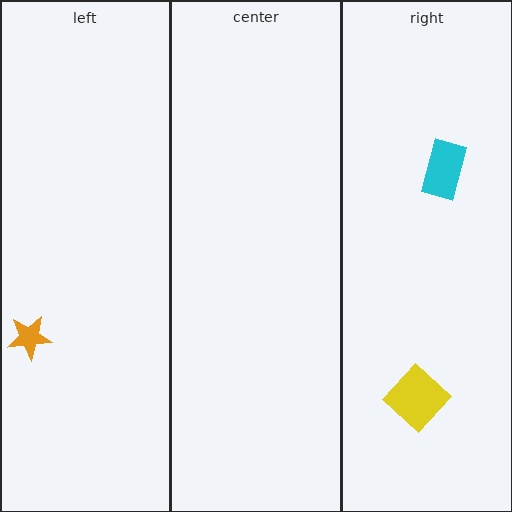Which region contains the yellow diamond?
The right region.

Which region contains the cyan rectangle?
The right region.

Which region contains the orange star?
The left region.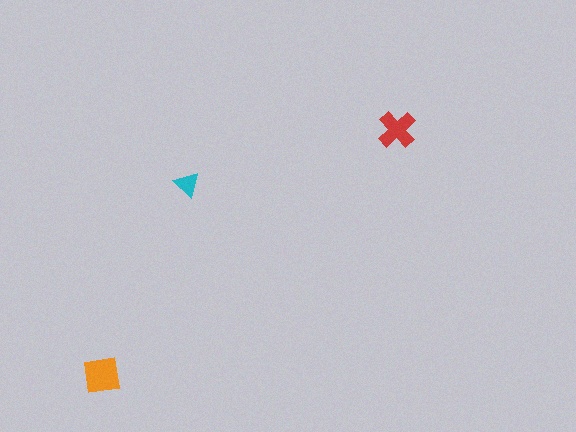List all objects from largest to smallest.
The orange square, the red cross, the cyan triangle.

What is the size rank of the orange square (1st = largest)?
1st.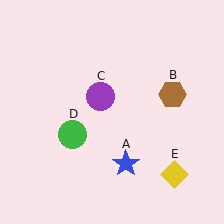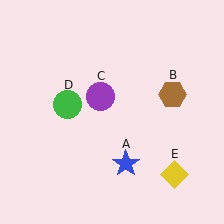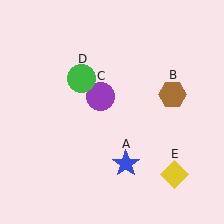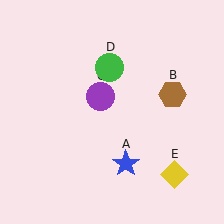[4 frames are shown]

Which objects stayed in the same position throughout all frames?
Blue star (object A) and brown hexagon (object B) and purple circle (object C) and yellow diamond (object E) remained stationary.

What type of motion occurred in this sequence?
The green circle (object D) rotated clockwise around the center of the scene.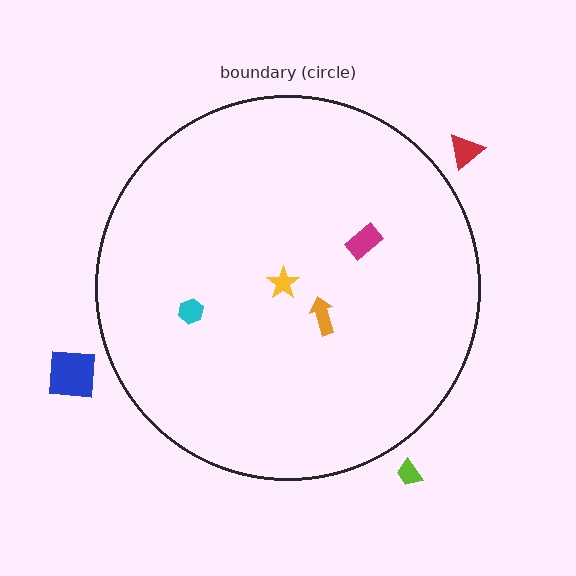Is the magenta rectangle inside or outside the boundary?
Inside.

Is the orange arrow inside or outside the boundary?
Inside.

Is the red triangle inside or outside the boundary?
Outside.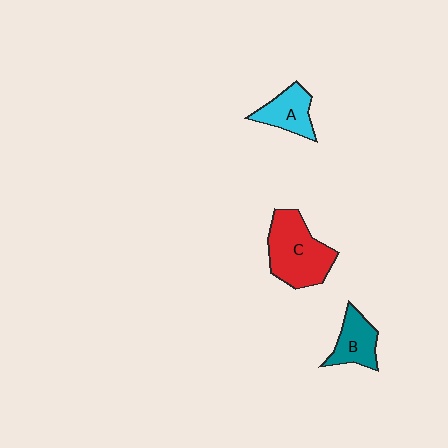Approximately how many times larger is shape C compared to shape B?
Approximately 1.8 times.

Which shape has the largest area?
Shape C (red).